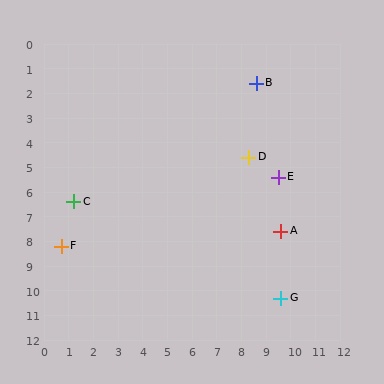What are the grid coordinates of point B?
Point B is at approximately (8.6, 1.6).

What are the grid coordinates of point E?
Point E is at approximately (9.5, 5.4).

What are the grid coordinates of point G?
Point G is at approximately (9.6, 10.3).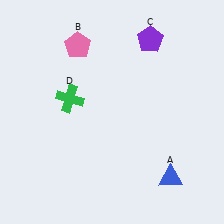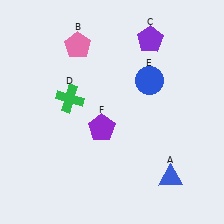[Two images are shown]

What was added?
A blue circle (E), a purple pentagon (F) were added in Image 2.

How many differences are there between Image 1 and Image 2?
There are 2 differences between the two images.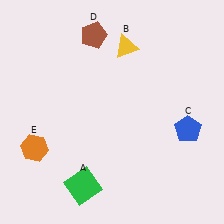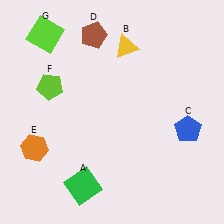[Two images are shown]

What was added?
A lime pentagon (F), a lime square (G) were added in Image 2.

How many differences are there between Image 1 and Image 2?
There are 2 differences between the two images.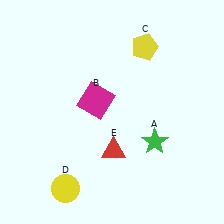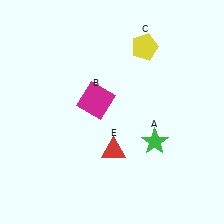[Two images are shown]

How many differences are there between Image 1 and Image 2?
There is 1 difference between the two images.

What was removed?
The yellow circle (D) was removed in Image 2.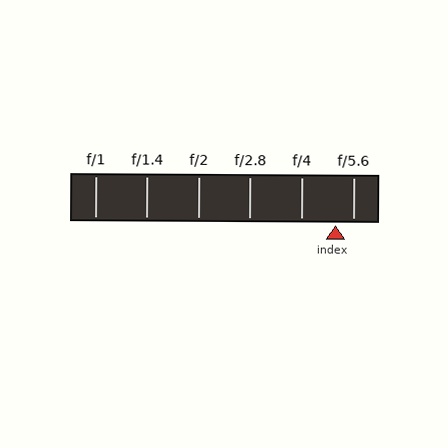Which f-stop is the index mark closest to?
The index mark is closest to f/5.6.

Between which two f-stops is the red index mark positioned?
The index mark is between f/4 and f/5.6.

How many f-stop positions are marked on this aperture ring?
There are 6 f-stop positions marked.